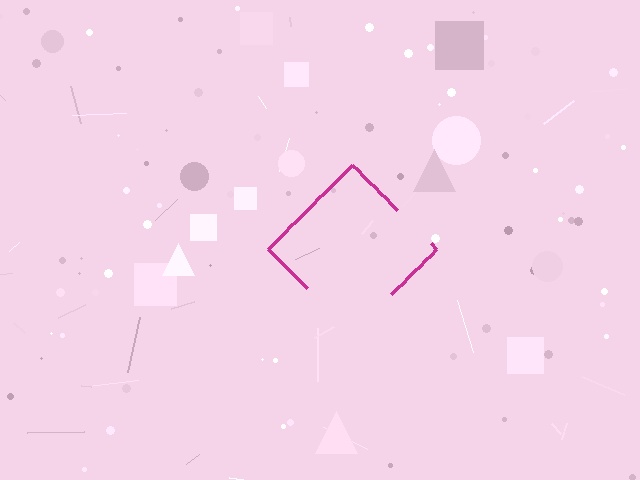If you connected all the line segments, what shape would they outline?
They would outline a diamond.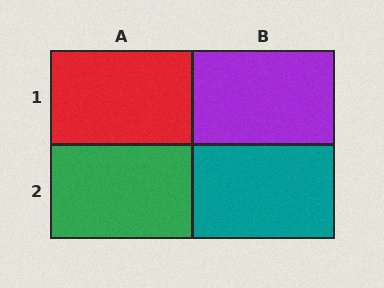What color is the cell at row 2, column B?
Teal.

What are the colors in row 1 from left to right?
Red, purple.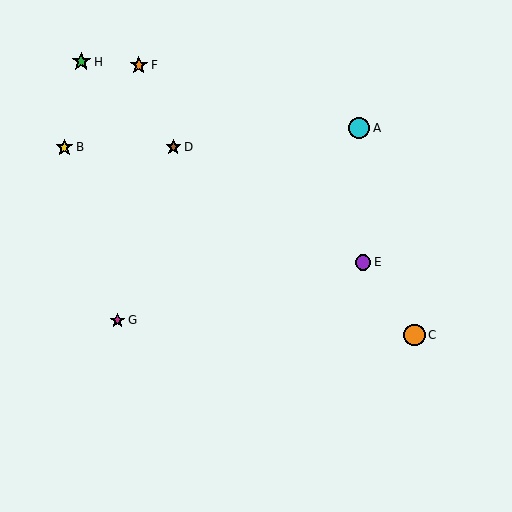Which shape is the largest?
The orange circle (labeled C) is the largest.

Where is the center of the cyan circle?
The center of the cyan circle is at (359, 128).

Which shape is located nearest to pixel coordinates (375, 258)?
The purple circle (labeled E) at (363, 262) is nearest to that location.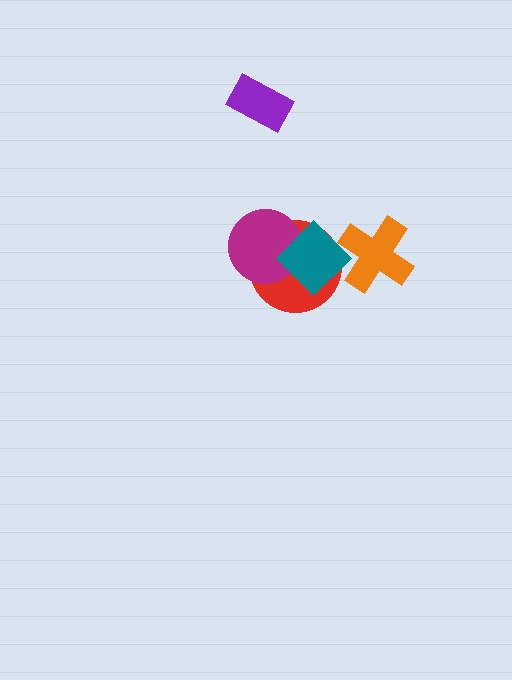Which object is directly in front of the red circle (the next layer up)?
The magenta circle is directly in front of the red circle.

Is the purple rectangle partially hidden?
No, no other shape covers it.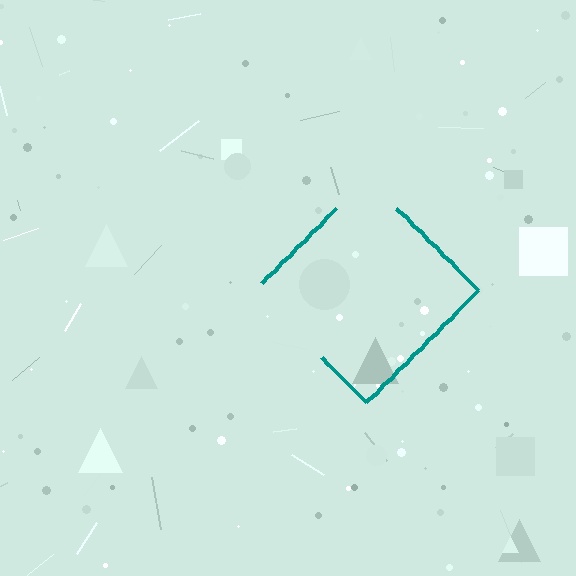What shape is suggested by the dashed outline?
The dashed outline suggests a diamond.